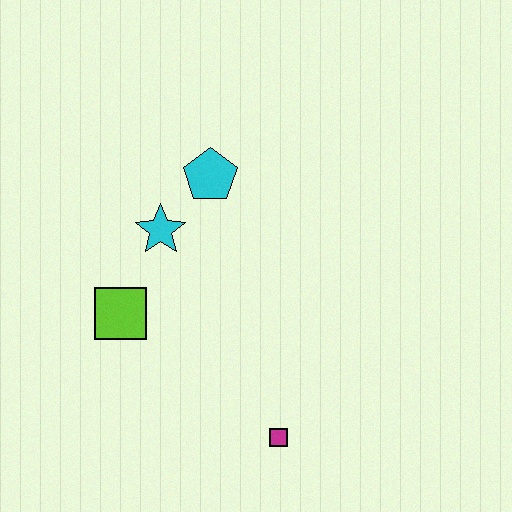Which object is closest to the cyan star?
The cyan pentagon is closest to the cyan star.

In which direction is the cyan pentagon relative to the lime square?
The cyan pentagon is above the lime square.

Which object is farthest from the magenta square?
The cyan pentagon is farthest from the magenta square.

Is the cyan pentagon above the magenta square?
Yes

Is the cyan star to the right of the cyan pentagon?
No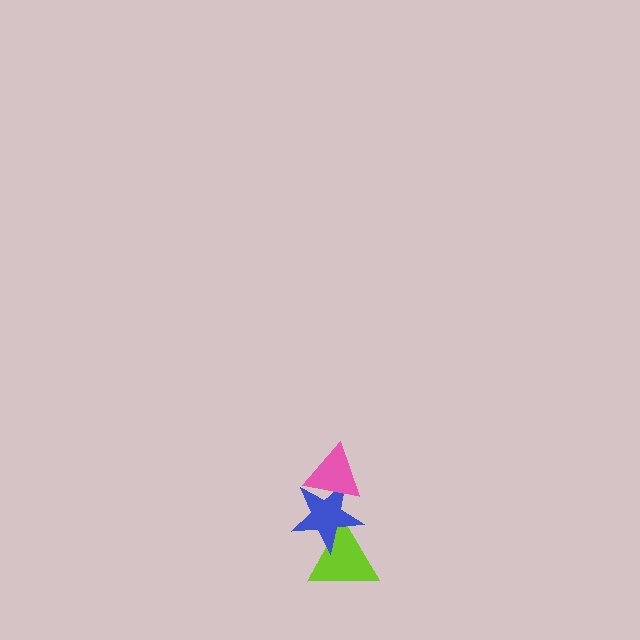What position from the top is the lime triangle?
The lime triangle is 3rd from the top.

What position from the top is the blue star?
The blue star is 2nd from the top.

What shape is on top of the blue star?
The pink triangle is on top of the blue star.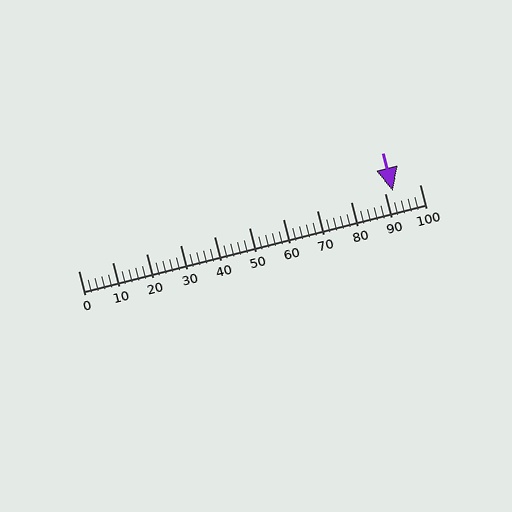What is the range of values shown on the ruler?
The ruler shows values from 0 to 100.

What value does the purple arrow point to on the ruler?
The purple arrow points to approximately 92.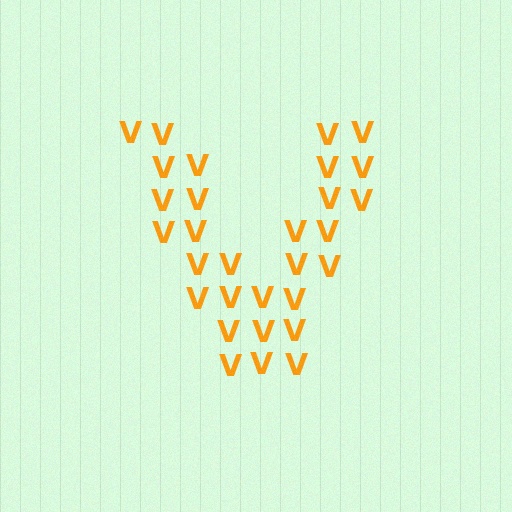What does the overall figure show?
The overall figure shows the letter V.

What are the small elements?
The small elements are letter V's.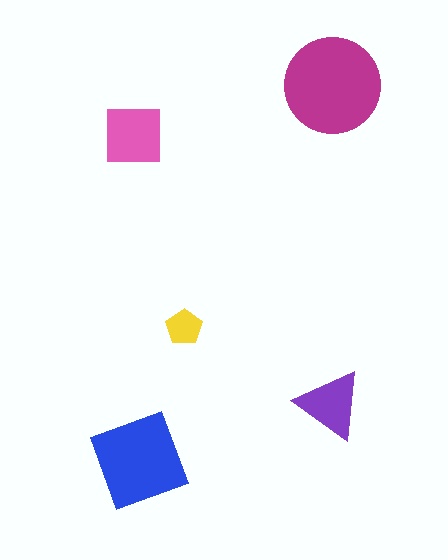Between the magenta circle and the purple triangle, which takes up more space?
The magenta circle.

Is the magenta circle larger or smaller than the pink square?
Larger.